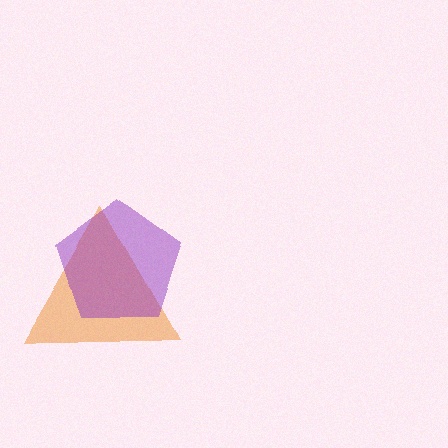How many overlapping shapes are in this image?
There are 2 overlapping shapes in the image.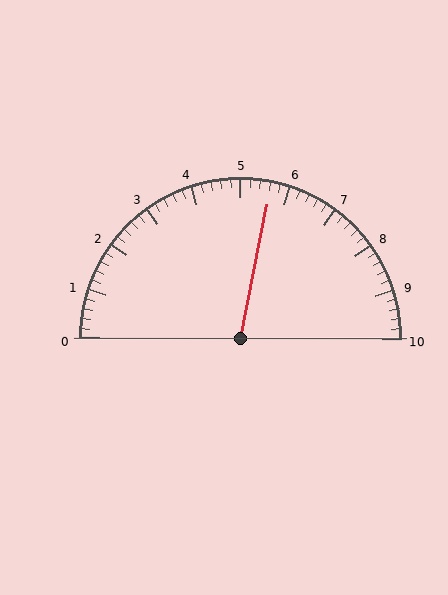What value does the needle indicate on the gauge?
The needle indicates approximately 5.6.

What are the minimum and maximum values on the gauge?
The gauge ranges from 0 to 10.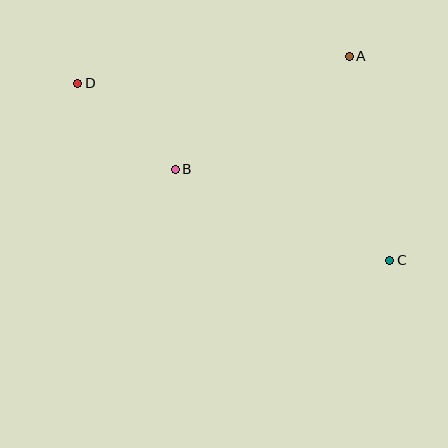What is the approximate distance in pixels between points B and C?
The distance between B and C is approximately 233 pixels.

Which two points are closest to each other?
Points B and D are closest to each other.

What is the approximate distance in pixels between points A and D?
The distance between A and D is approximately 273 pixels.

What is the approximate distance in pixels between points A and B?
The distance between A and B is approximately 208 pixels.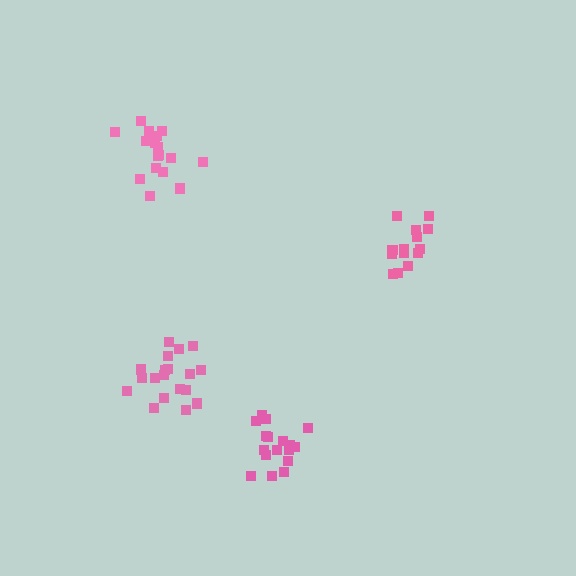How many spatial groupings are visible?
There are 4 spatial groupings.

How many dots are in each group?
Group 1: 18 dots, Group 2: 20 dots, Group 3: 14 dots, Group 4: 17 dots (69 total).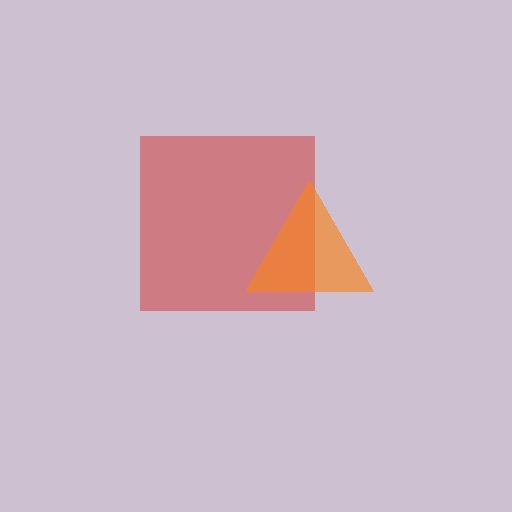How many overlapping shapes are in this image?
There are 2 overlapping shapes in the image.